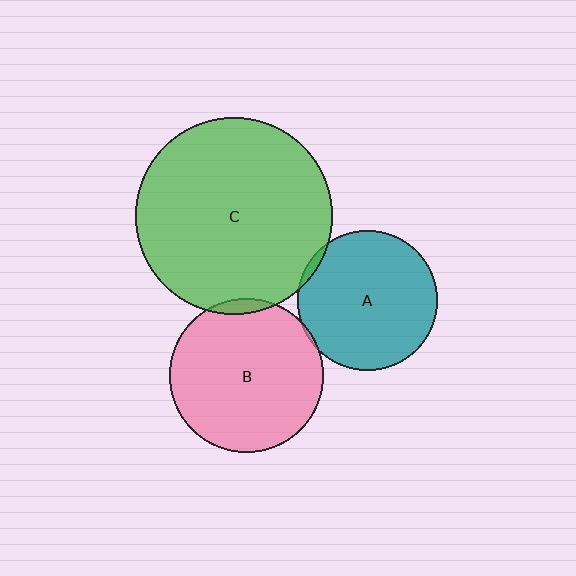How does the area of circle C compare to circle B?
Approximately 1.6 times.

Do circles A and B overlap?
Yes.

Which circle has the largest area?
Circle C (green).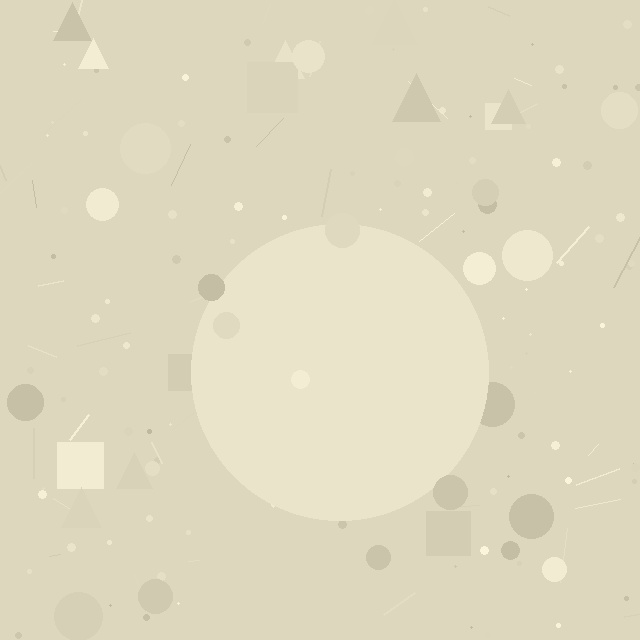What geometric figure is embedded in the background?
A circle is embedded in the background.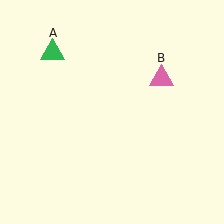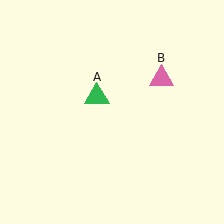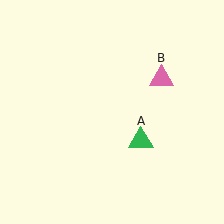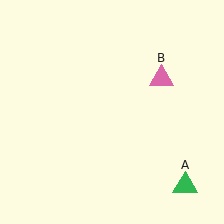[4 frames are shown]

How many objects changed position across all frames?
1 object changed position: green triangle (object A).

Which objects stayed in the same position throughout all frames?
Pink triangle (object B) remained stationary.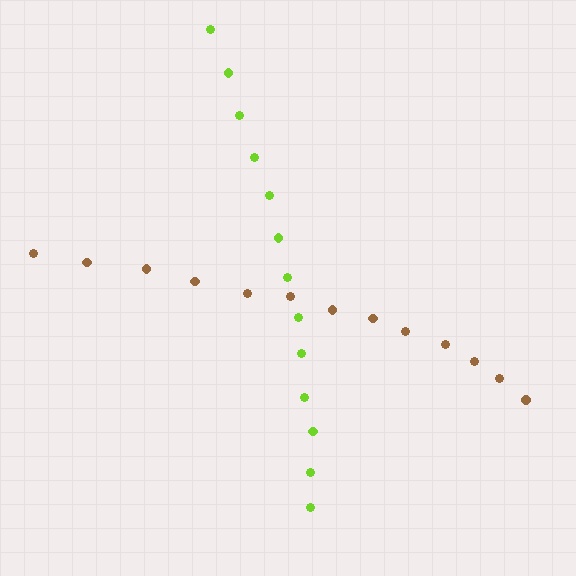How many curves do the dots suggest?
There are 2 distinct paths.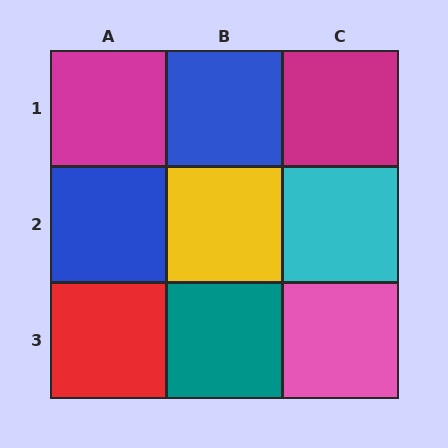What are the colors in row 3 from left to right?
Red, teal, pink.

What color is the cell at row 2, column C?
Cyan.